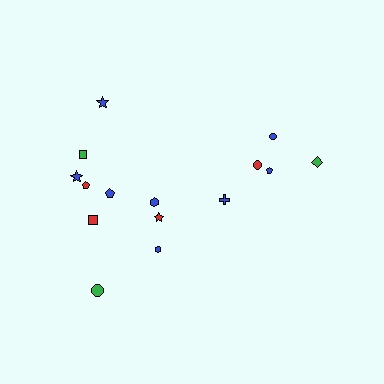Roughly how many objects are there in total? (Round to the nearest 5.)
Roughly 15 objects in total.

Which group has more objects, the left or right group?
The left group.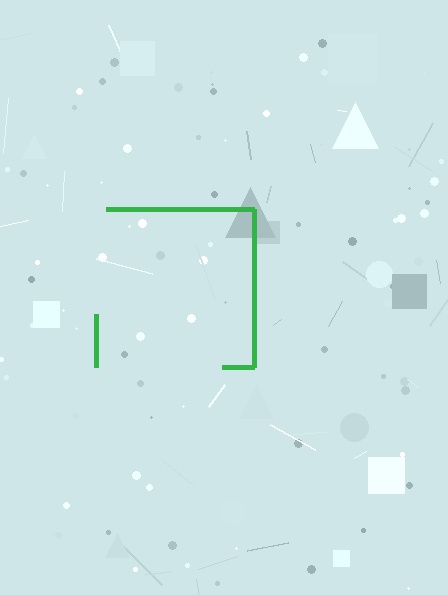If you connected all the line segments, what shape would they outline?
They would outline a square.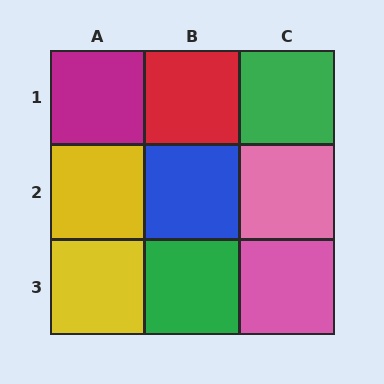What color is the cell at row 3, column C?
Pink.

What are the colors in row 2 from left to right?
Yellow, blue, pink.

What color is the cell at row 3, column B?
Green.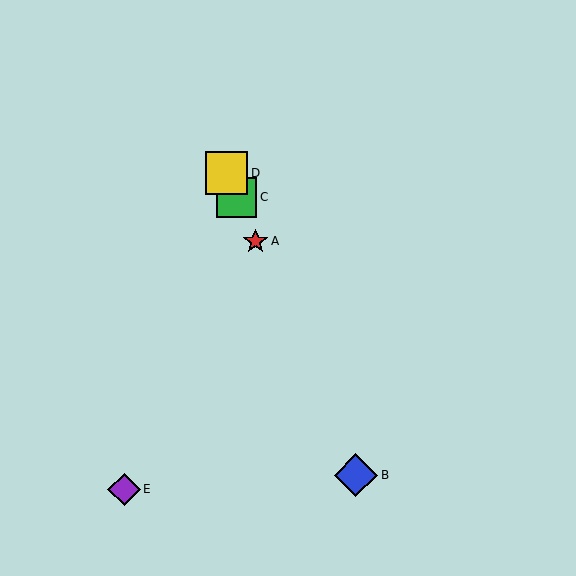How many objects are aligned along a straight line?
4 objects (A, B, C, D) are aligned along a straight line.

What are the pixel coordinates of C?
Object C is at (237, 197).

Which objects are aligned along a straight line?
Objects A, B, C, D are aligned along a straight line.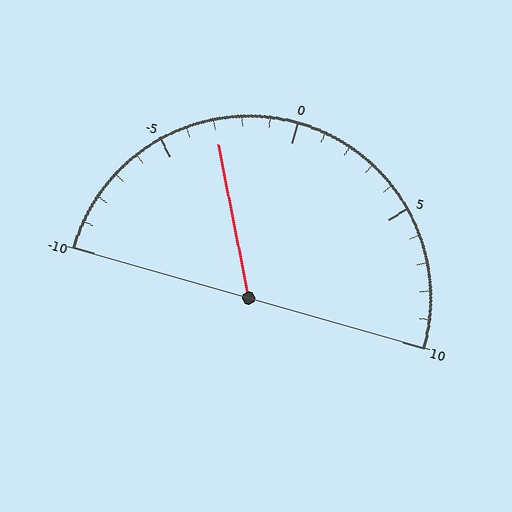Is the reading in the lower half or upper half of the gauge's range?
The reading is in the lower half of the range (-10 to 10).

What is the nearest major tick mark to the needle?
The nearest major tick mark is -5.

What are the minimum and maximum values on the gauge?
The gauge ranges from -10 to 10.